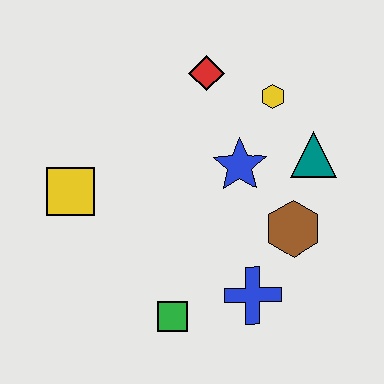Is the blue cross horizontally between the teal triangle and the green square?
Yes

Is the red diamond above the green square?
Yes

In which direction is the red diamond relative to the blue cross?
The red diamond is above the blue cross.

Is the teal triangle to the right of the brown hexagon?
Yes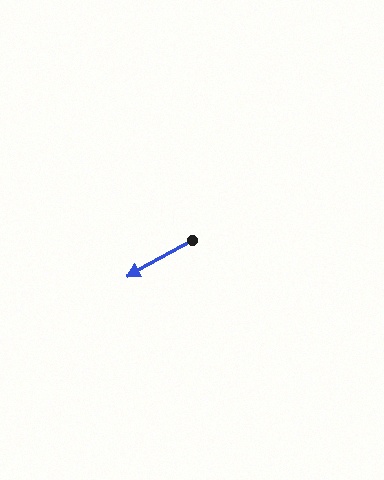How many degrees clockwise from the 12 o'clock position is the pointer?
Approximately 241 degrees.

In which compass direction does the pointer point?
Southwest.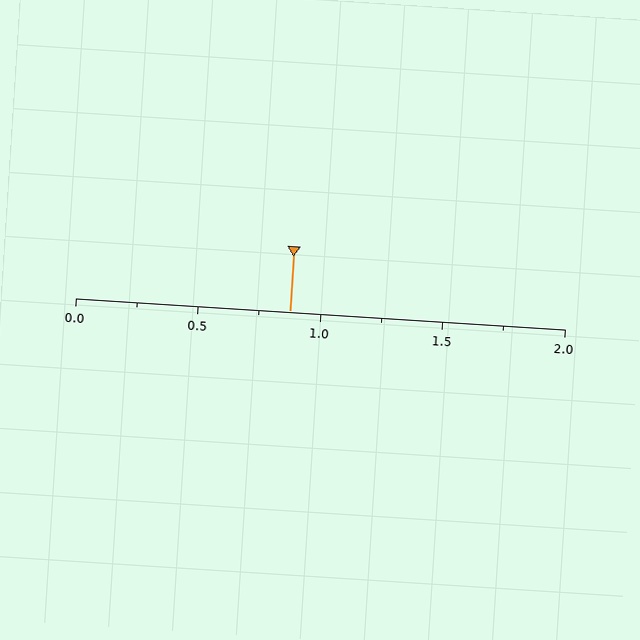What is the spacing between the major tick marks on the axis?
The major ticks are spaced 0.5 apart.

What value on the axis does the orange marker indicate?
The marker indicates approximately 0.88.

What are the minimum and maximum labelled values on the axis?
The axis runs from 0.0 to 2.0.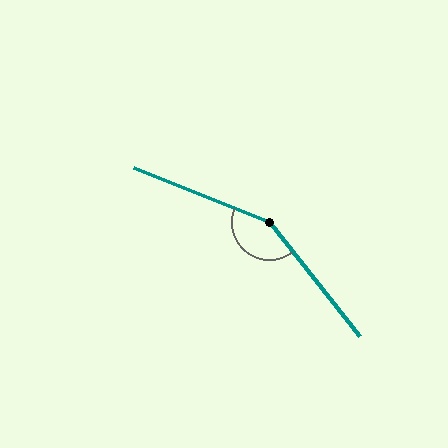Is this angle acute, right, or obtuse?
It is obtuse.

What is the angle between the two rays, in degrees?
Approximately 150 degrees.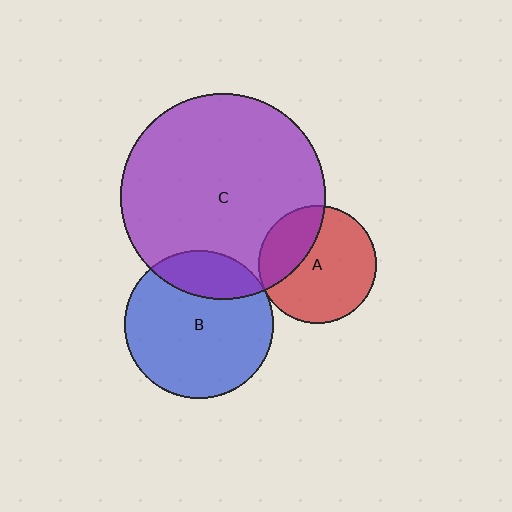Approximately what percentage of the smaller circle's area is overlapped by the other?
Approximately 30%.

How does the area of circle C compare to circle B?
Approximately 1.9 times.